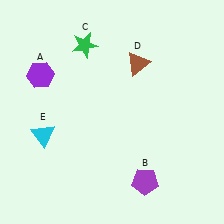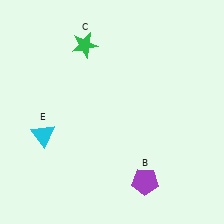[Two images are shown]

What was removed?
The brown triangle (D), the purple hexagon (A) were removed in Image 2.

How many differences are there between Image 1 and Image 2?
There are 2 differences between the two images.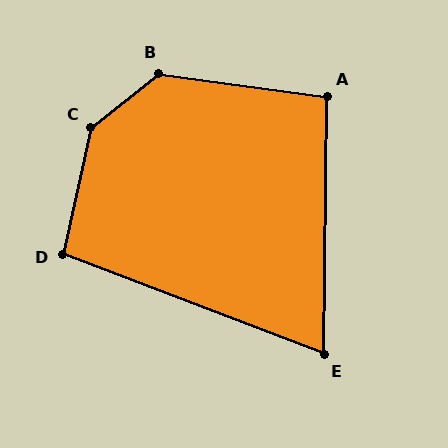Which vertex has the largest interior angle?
C, at approximately 141 degrees.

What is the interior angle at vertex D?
Approximately 98 degrees (obtuse).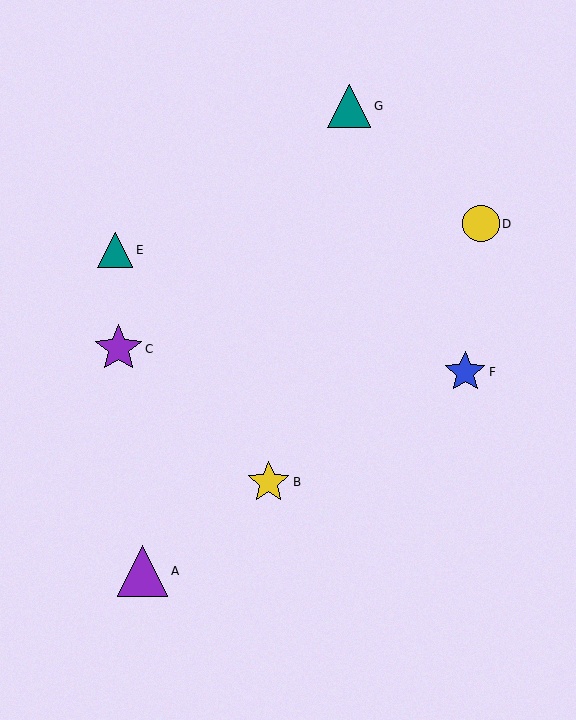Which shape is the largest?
The purple triangle (labeled A) is the largest.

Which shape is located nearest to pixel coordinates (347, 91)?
The teal triangle (labeled G) at (349, 106) is nearest to that location.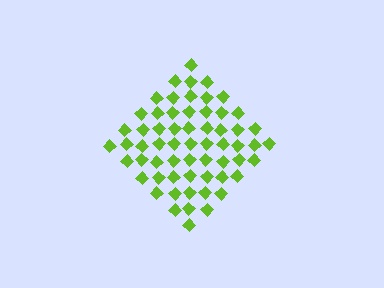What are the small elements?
The small elements are diamonds.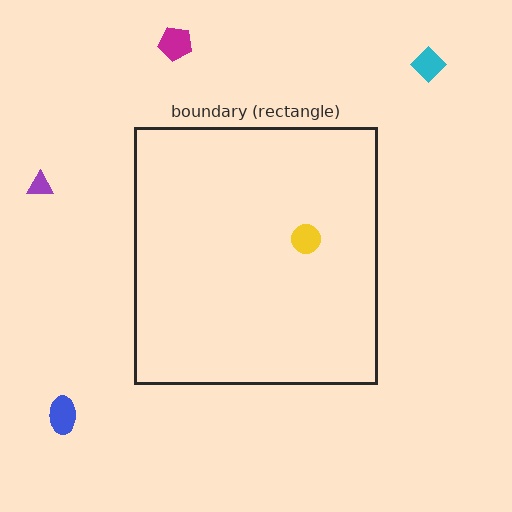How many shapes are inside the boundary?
1 inside, 4 outside.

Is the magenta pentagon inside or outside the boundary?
Outside.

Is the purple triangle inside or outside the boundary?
Outside.